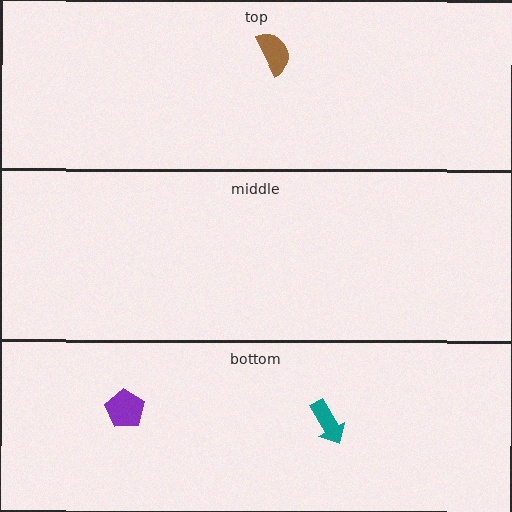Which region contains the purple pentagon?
The bottom region.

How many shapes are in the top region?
1.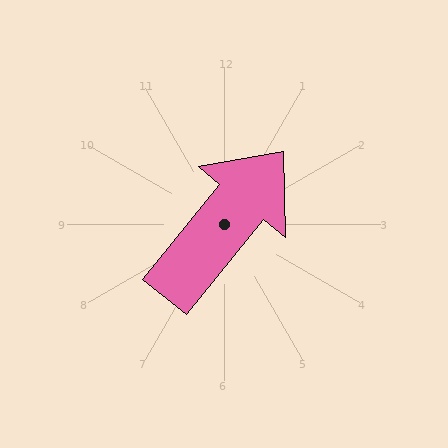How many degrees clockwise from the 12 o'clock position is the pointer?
Approximately 39 degrees.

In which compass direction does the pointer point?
Northeast.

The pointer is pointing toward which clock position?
Roughly 1 o'clock.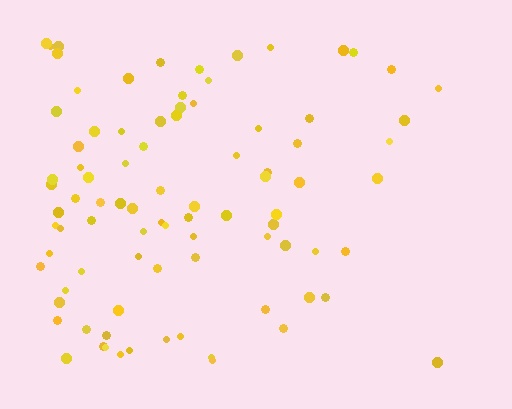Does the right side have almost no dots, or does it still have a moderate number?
Still a moderate number, just noticeably fewer than the left.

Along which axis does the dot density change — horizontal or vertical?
Horizontal.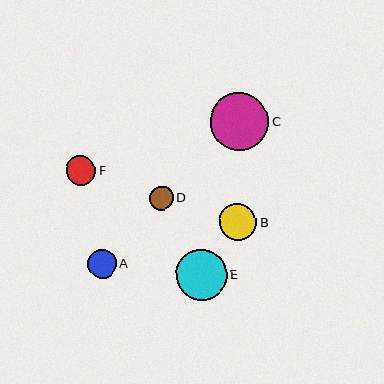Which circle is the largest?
Circle C is the largest with a size of approximately 58 pixels.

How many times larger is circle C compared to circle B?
Circle C is approximately 1.6 times the size of circle B.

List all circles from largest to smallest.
From largest to smallest: C, E, B, F, A, D.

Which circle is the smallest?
Circle D is the smallest with a size of approximately 24 pixels.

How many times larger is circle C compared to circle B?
Circle C is approximately 1.6 times the size of circle B.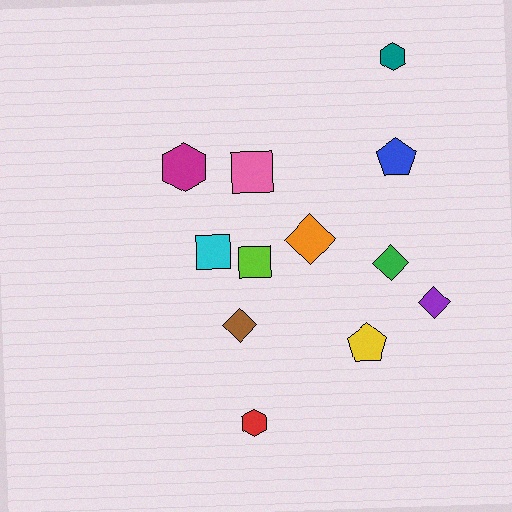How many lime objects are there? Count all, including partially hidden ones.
There is 1 lime object.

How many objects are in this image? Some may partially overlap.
There are 12 objects.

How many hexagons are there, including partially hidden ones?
There are 3 hexagons.